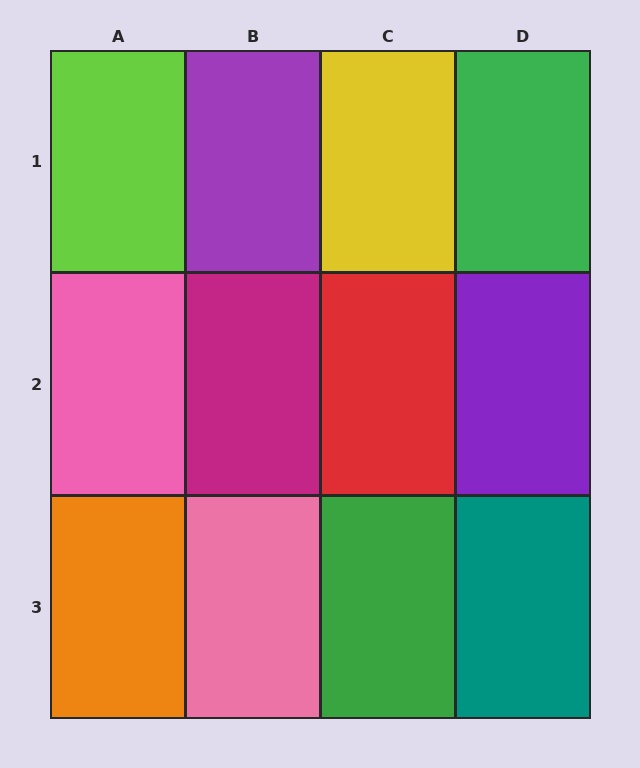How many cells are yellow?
1 cell is yellow.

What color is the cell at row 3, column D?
Teal.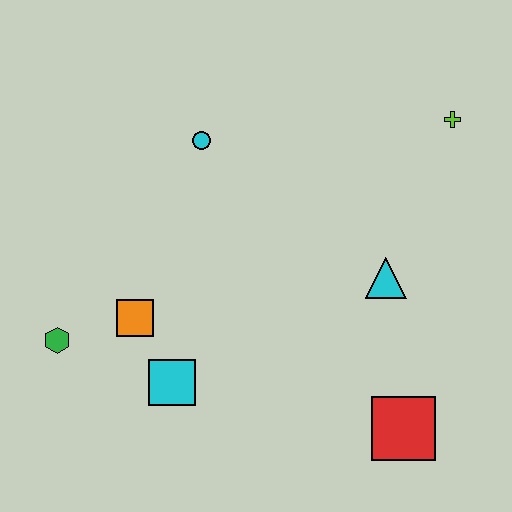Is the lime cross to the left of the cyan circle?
No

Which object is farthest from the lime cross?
The green hexagon is farthest from the lime cross.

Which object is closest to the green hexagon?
The orange square is closest to the green hexagon.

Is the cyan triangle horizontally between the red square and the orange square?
Yes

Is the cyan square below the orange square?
Yes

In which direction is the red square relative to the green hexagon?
The red square is to the right of the green hexagon.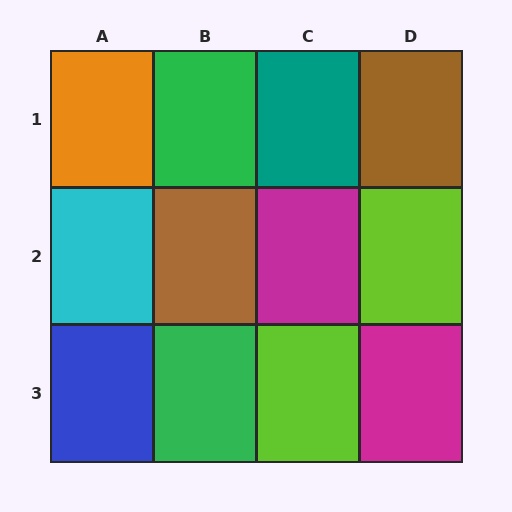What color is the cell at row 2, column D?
Lime.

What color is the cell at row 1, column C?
Teal.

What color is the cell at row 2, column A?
Cyan.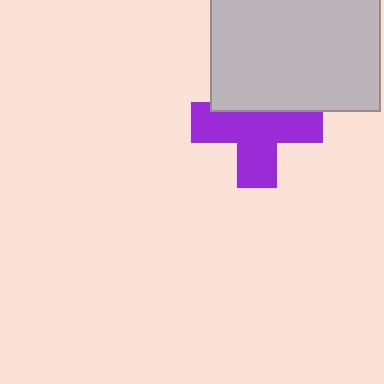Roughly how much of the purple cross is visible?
Most of it is visible (roughly 67%).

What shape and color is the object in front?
The object in front is a light gray square.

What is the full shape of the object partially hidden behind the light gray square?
The partially hidden object is a purple cross.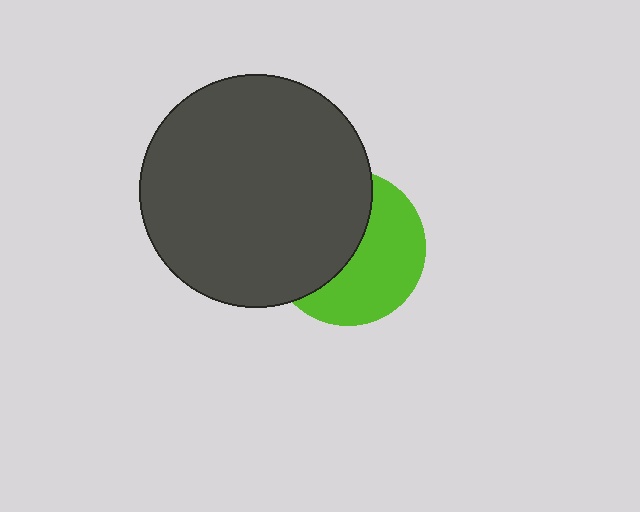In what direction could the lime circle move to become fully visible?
The lime circle could move right. That would shift it out from behind the dark gray circle entirely.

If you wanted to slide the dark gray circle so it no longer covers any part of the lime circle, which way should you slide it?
Slide it left — that is the most direct way to separate the two shapes.